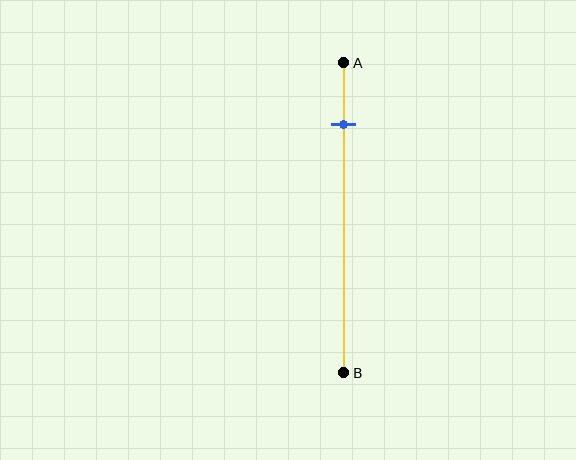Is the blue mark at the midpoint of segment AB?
No, the mark is at about 20% from A, not at the 50% midpoint.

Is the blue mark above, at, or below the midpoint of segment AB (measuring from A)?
The blue mark is above the midpoint of segment AB.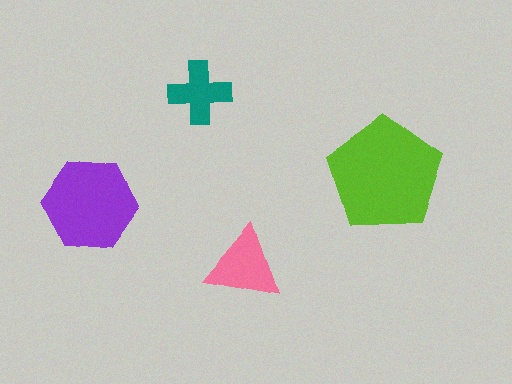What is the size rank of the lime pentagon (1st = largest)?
1st.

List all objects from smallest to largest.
The teal cross, the pink triangle, the purple hexagon, the lime pentagon.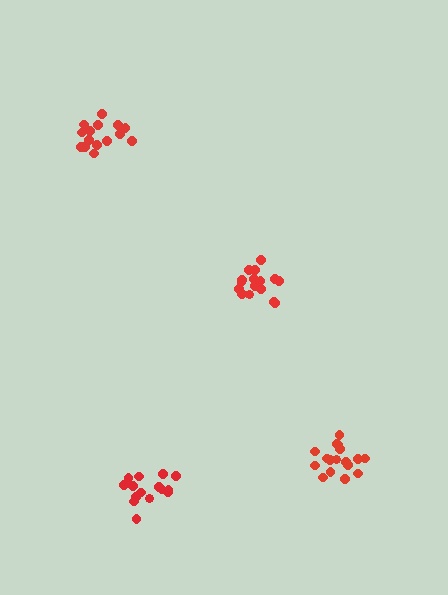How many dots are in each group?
Group 1: 17 dots, Group 2: 17 dots, Group 3: 16 dots, Group 4: 15 dots (65 total).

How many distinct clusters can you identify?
There are 4 distinct clusters.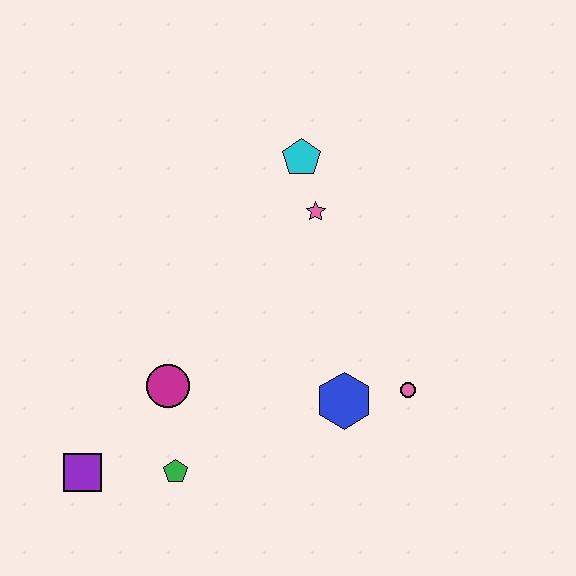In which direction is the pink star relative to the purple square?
The pink star is above the purple square.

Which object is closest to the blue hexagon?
The pink circle is closest to the blue hexagon.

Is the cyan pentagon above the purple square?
Yes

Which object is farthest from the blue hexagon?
The purple square is farthest from the blue hexagon.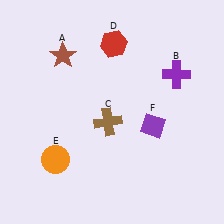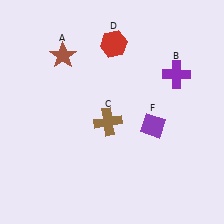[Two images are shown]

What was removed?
The orange circle (E) was removed in Image 2.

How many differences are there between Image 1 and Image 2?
There is 1 difference between the two images.